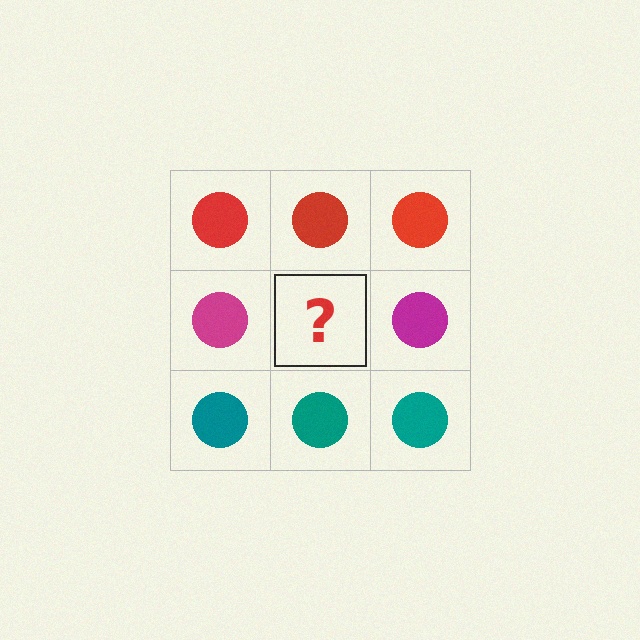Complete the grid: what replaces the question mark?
The question mark should be replaced with a magenta circle.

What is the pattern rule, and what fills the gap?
The rule is that each row has a consistent color. The gap should be filled with a magenta circle.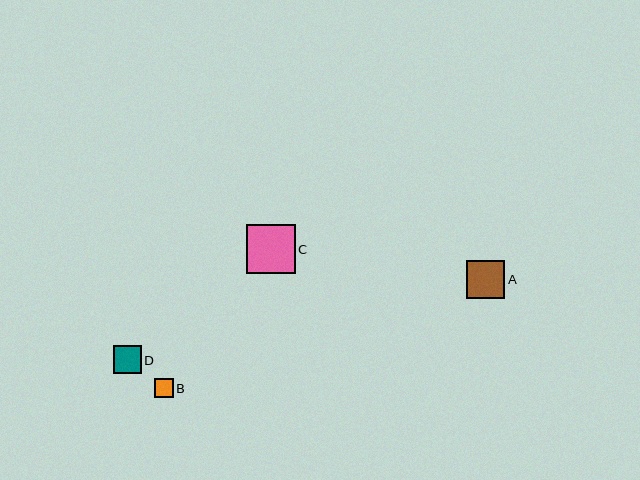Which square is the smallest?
Square B is the smallest with a size of approximately 19 pixels.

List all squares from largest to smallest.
From largest to smallest: C, A, D, B.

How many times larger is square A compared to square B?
Square A is approximately 2.0 times the size of square B.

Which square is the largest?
Square C is the largest with a size of approximately 49 pixels.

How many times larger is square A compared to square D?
Square A is approximately 1.4 times the size of square D.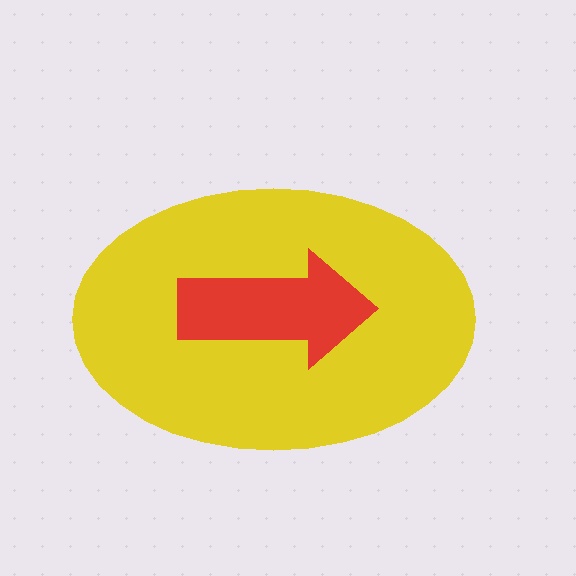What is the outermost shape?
The yellow ellipse.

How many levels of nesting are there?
2.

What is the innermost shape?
The red arrow.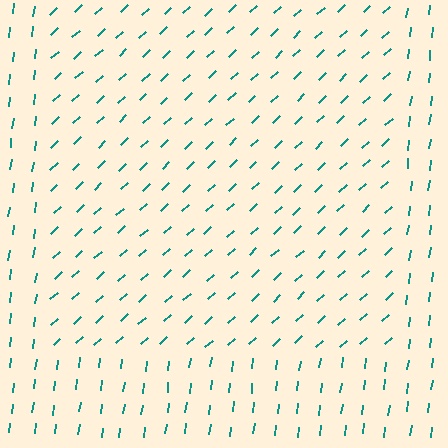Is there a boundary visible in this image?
Yes, there is a texture boundary formed by a change in line orientation.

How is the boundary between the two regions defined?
The boundary is defined purely by a change in line orientation (approximately 40 degrees difference). All lines are the same color and thickness.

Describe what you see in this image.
The image is filled with small teal line segments. A rectangle region in the image has lines oriented differently from the surrounding lines, creating a visible texture boundary.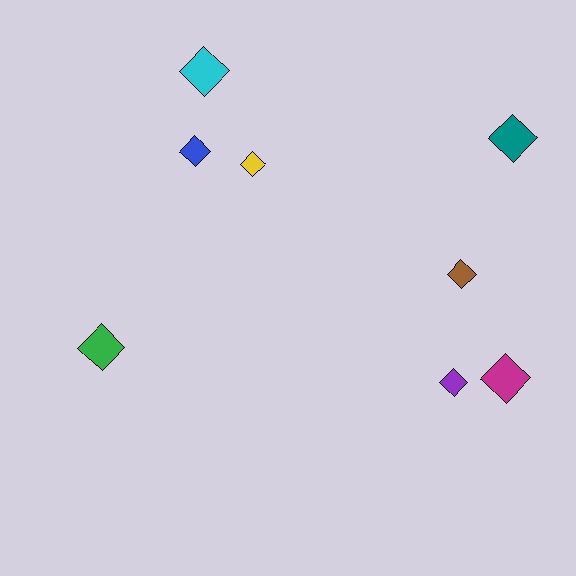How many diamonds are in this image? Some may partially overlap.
There are 8 diamonds.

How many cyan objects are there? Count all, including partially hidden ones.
There is 1 cyan object.